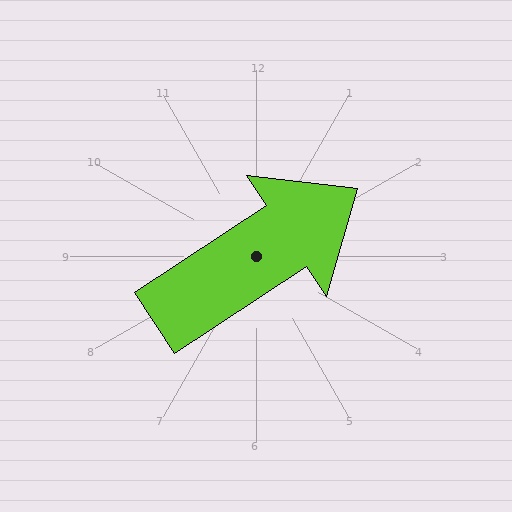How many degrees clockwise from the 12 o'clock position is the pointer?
Approximately 57 degrees.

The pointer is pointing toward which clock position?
Roughly 2 o'clock.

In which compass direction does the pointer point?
Northeast.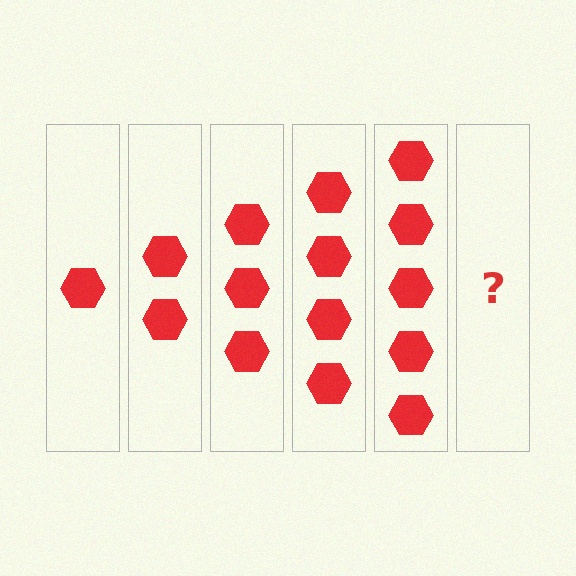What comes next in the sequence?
The next element should be 6 hexagons.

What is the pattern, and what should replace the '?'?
The pattern is that each step adds one more hexagon. The '?' should be 6 hexagons.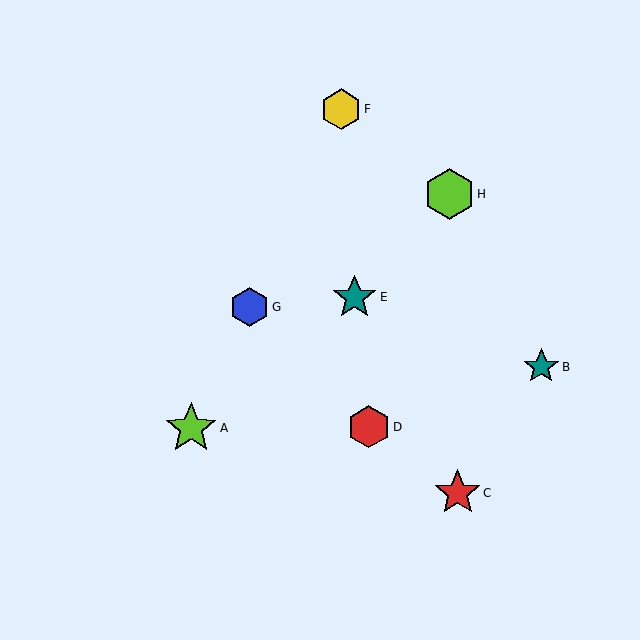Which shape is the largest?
The lime star (labeled A) is the largest.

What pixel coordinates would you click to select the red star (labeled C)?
Click at (458, 493) to select the red star C.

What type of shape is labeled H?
Shape H is a lime hexagon.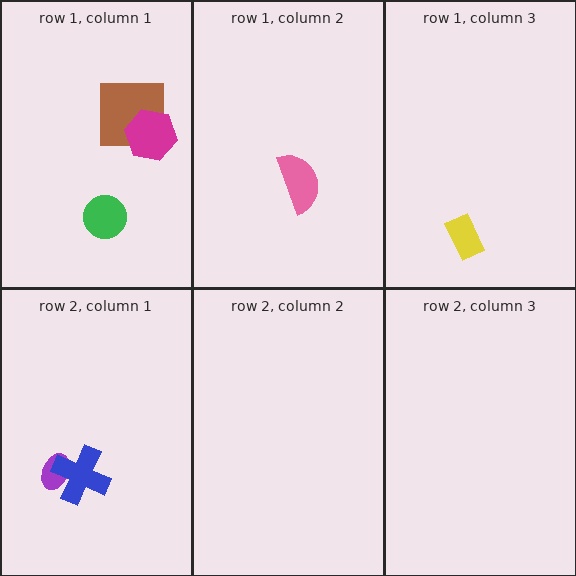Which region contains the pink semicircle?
The row 1, column 2 region.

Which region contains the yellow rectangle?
The row 1, column 3 region.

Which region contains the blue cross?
The row 2, column 1 region.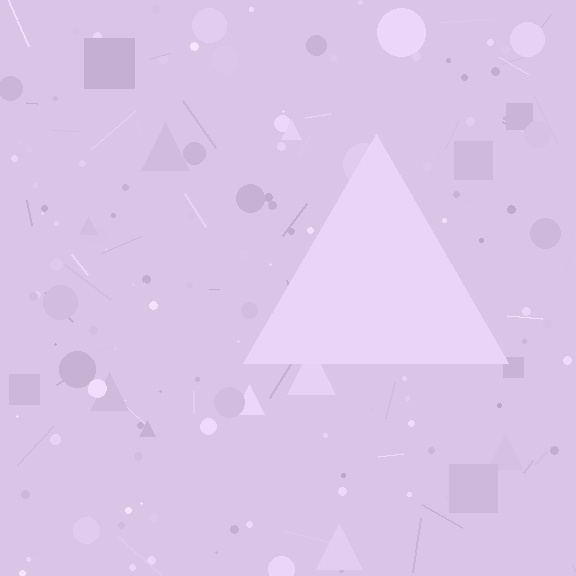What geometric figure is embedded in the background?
A triangle is embedded in the background.